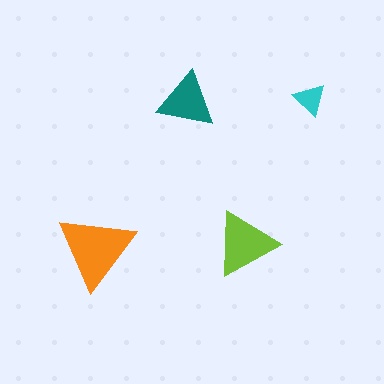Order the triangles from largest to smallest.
the orange one, the lime one, the teal one, the cyan one.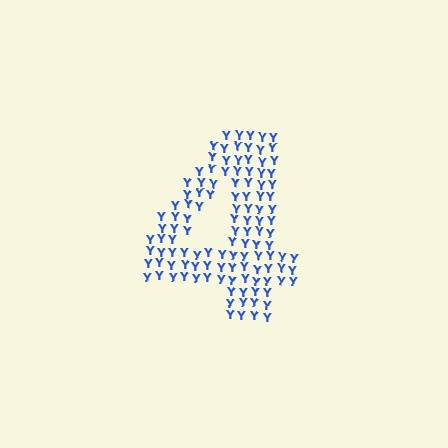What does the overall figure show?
The overall figure shows the digit 4.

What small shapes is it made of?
It is made of small letter Y's.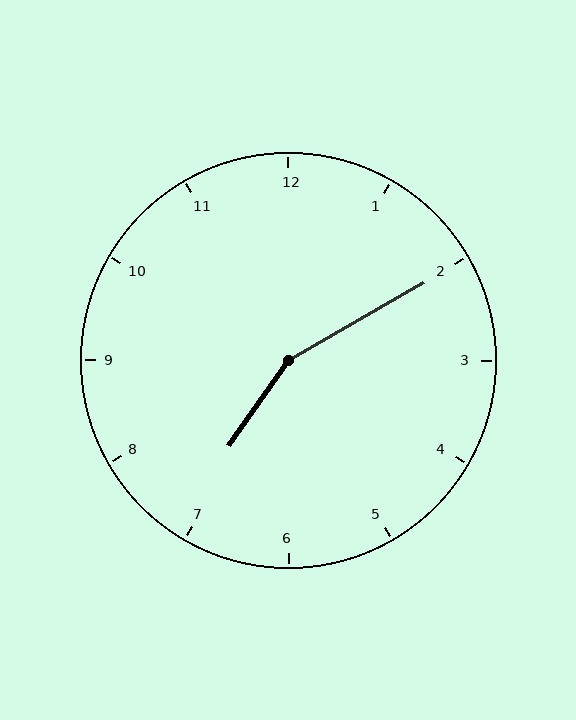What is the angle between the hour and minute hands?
Approximately 155 degrees.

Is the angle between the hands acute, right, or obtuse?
It is obtuse.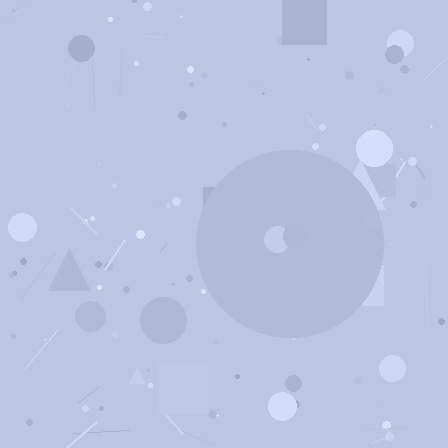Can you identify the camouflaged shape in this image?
The camouflaged shape is a circle.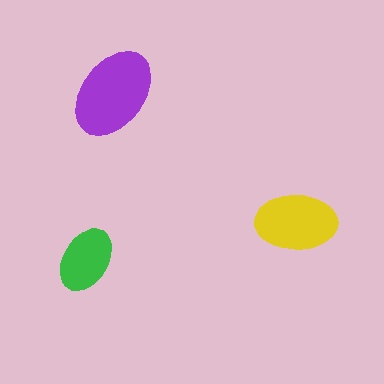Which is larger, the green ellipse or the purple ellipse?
The purple one.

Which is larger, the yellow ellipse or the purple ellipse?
The purple one.